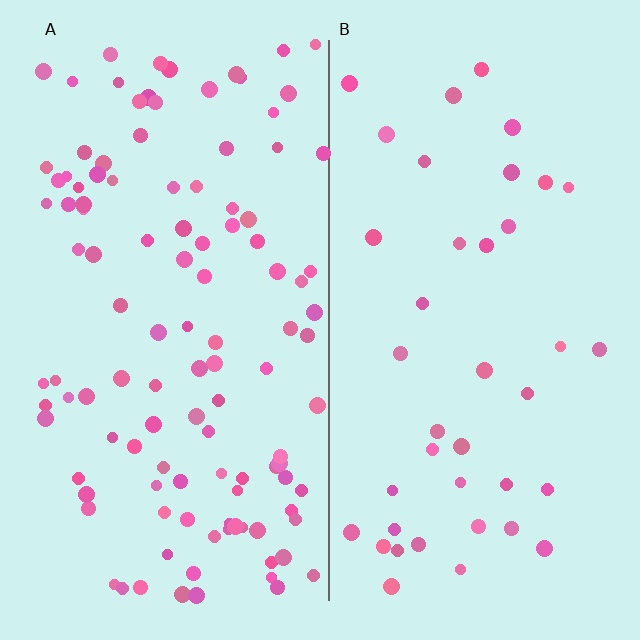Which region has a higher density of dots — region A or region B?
A (the left).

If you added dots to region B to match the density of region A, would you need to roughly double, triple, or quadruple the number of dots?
Approximately triple.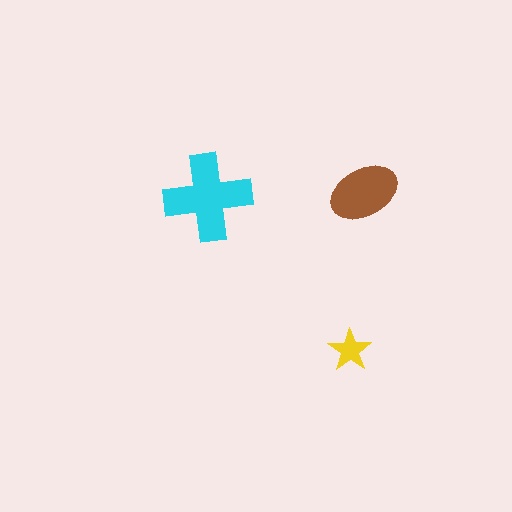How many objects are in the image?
There are 3 objects in the image.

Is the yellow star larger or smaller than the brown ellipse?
Smaller.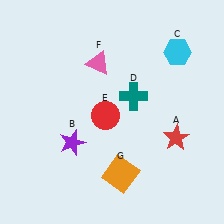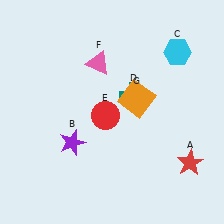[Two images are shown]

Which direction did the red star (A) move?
The red star (A) moved down.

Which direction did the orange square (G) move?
The orange square (G) moved up.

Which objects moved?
The objects that moved are: the red star (A), the orange square (G).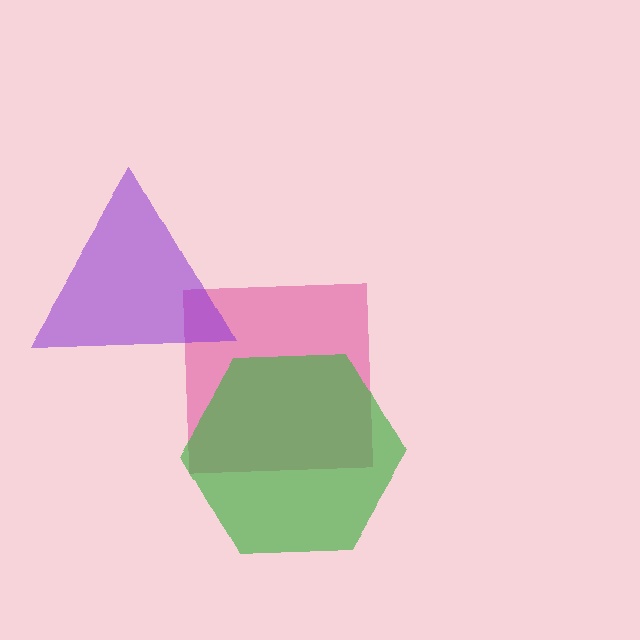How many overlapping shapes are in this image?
There are 3 overlapping shapes in the image.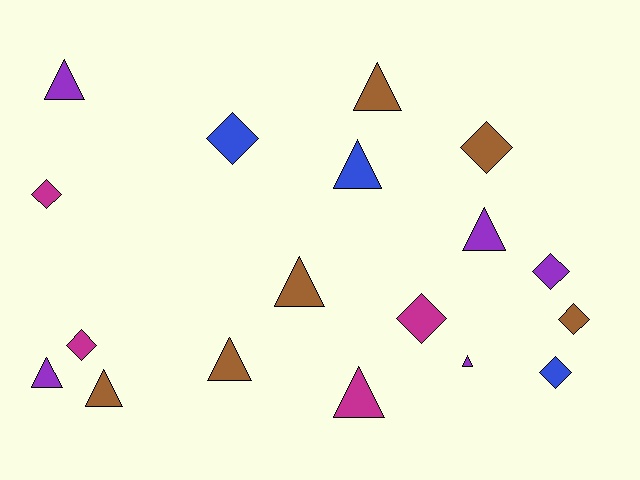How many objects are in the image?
There are 18 objects.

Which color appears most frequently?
Brown, with 6 objects.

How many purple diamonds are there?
There is 1 purple diamond.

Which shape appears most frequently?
Triangle, with 10 objects.